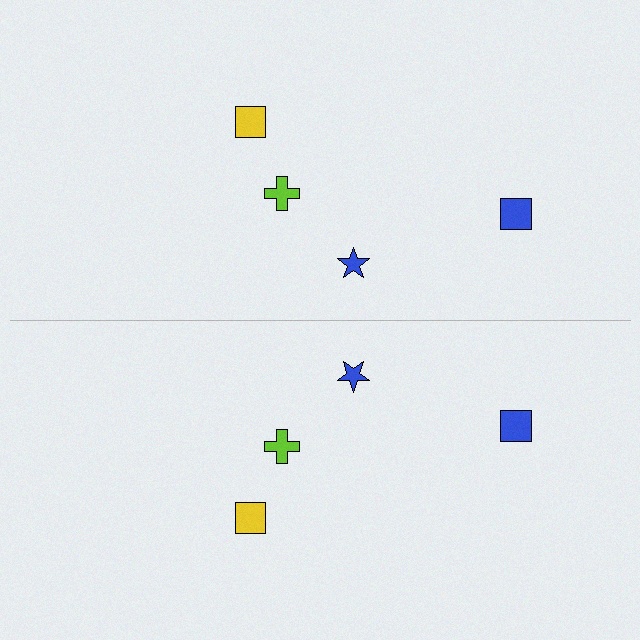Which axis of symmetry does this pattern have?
The pattern has a horizontal axis of symmetry running through the center of the image.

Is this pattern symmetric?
Yes, this pattern has bilateral (reflection) symmetry.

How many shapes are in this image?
There are 8 shapes in this image.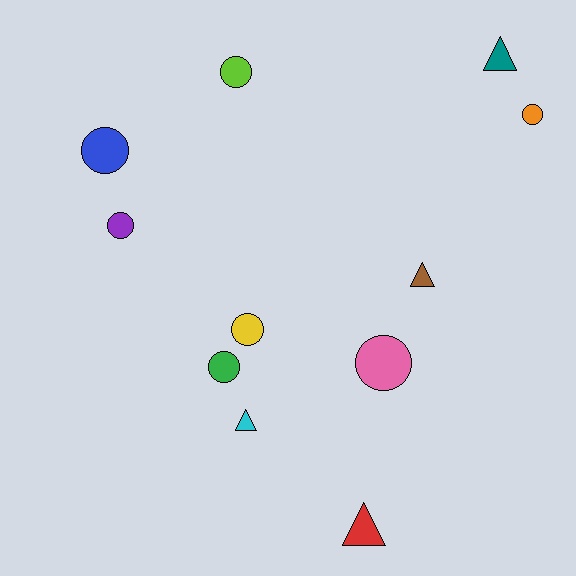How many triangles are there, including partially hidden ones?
There are 4 triangles.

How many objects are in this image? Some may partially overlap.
There are 11 objects.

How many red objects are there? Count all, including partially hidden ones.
There is 1 red object.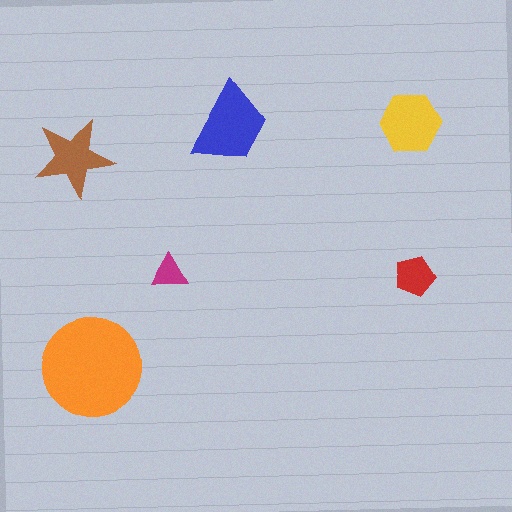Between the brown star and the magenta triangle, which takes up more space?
The brown star.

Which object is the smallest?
The magenta triangle.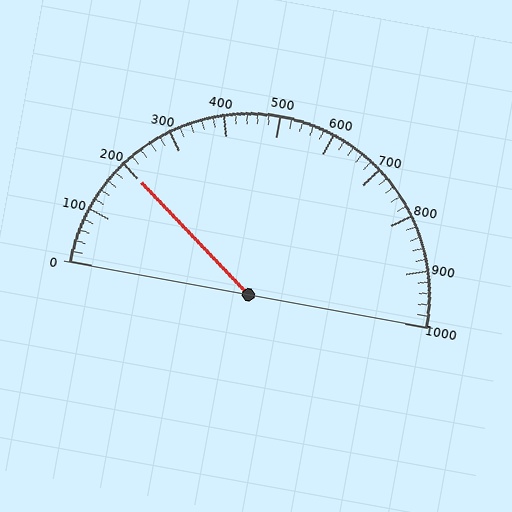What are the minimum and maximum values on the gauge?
The gauge ranges from 0 to 1000.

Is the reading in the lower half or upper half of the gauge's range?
The reading is in the lower half of the range (0 to 1000).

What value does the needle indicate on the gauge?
The needle indicates approximately 200.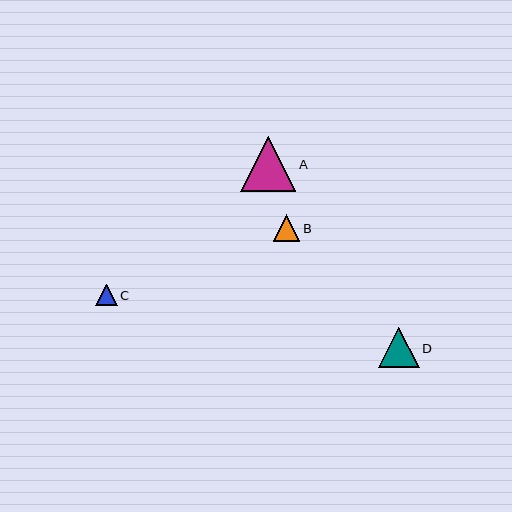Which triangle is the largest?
Triangle A is the largest with a size of approximately 55 pixels.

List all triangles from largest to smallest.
From largest to smallest: A, D, B, C.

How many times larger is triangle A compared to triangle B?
Triangle A is approximately 2.1 times the size of triangle B.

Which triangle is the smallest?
Triangle C is the smallest with a size of approximately 21 pixels.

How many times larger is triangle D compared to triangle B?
Triangle D is approximately 1.6 times the size of triangle B.